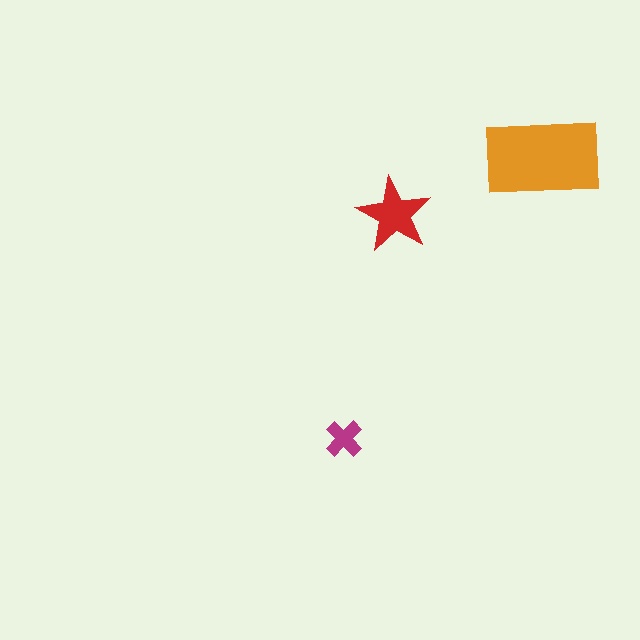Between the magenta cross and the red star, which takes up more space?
The red star.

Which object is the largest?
The orange rectangle.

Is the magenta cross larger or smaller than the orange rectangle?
Smaller.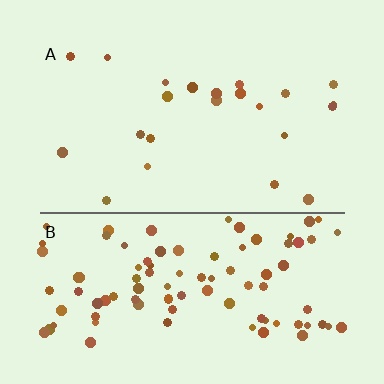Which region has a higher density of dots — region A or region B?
B (the bottom).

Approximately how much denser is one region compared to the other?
Approximately 4.3× — region B over region A.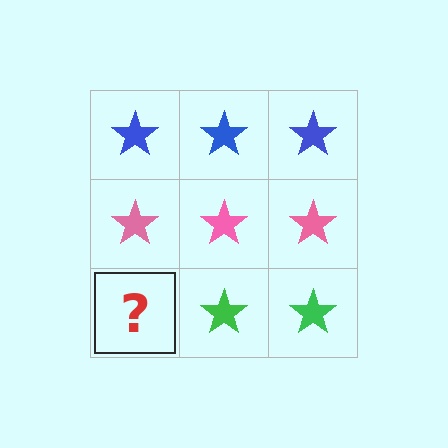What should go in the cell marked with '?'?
The missing cell should contain a green star.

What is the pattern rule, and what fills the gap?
The rule is that each row has a consistent color. The gap should be filled with a green star.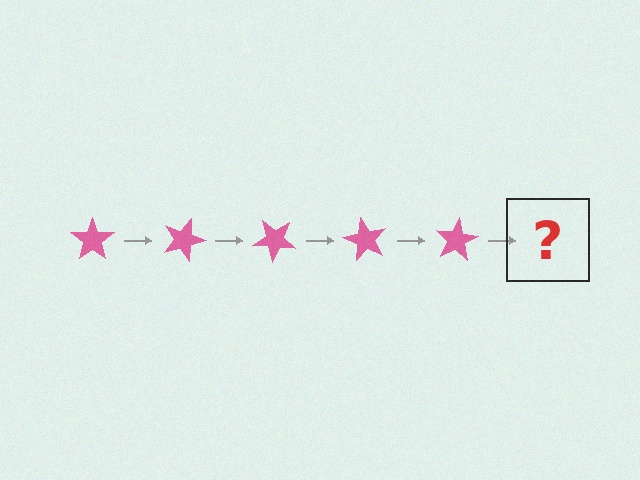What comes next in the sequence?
The next element should be a pink star rotated 100 degrees.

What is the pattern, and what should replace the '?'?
The pattern is that the star rotates 20 degrees each step. The '?' should be a pink star rotated 100 degrees.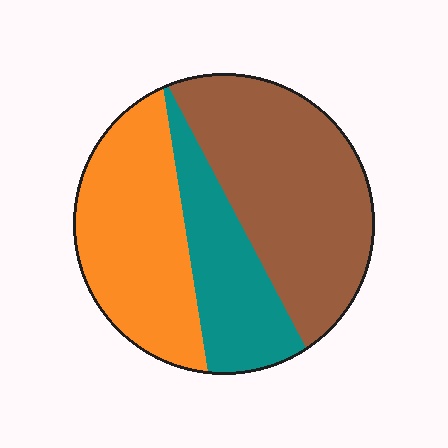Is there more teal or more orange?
Orange.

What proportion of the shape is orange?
Orange covers about 35% of the shape.